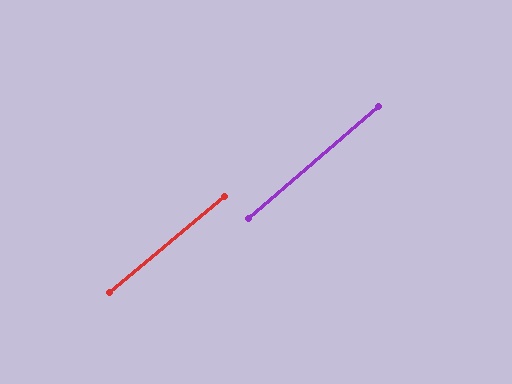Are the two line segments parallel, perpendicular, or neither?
Parallel — their directions differ by only 0.5°.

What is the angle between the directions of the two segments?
Approximately 1 degree.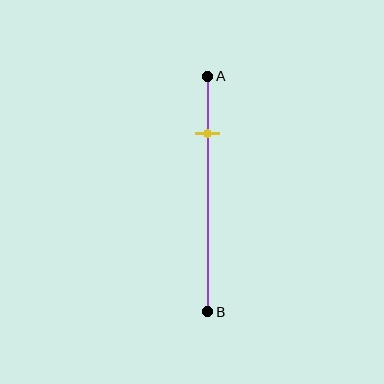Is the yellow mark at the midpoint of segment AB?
No, the mark is at about 25% from A, not at the 50% midpoint.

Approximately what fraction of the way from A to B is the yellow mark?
The yellow mark is approximately 25% of the way from A to B.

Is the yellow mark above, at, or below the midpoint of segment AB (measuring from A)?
The yellow mark is above the midpoint of segment AB.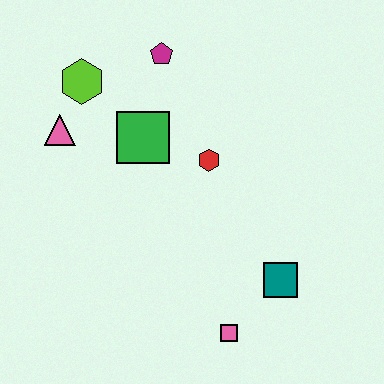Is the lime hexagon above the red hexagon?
Yes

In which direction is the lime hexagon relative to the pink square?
The lime hexagon is above the pink square.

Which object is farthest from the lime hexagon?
The pink square is farthest from the lime hexagon.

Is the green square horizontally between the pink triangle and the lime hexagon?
No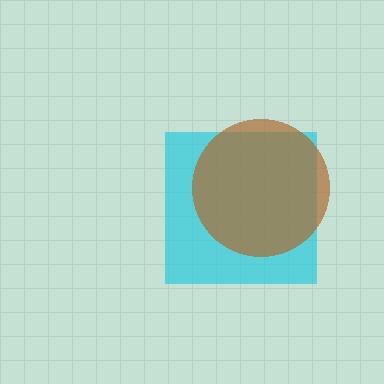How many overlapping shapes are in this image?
There are 2 overlapping shapes in the image.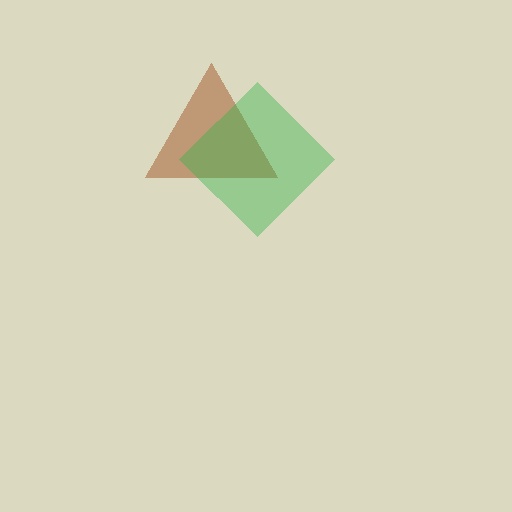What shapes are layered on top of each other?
The layered shapes are: a brown triangle, a green diamond.